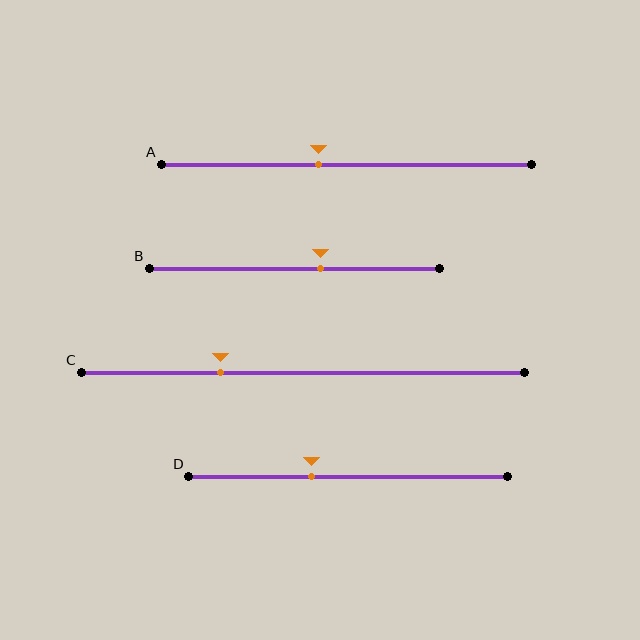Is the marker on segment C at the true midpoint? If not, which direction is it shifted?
No, the marker on segment C is shifted to the left by about 19% of the segment length.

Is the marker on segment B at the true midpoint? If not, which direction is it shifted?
No, the marker on segment B is shifted to the right by about 9% of the segment length.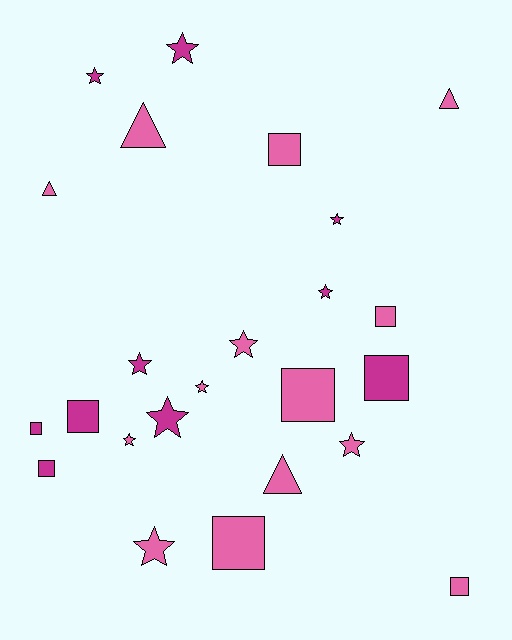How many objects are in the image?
There are 24 objects.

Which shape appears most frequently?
Star, with 11 objects.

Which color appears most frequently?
Pink, with 14 objects.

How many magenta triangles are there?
There are no magenta triangles.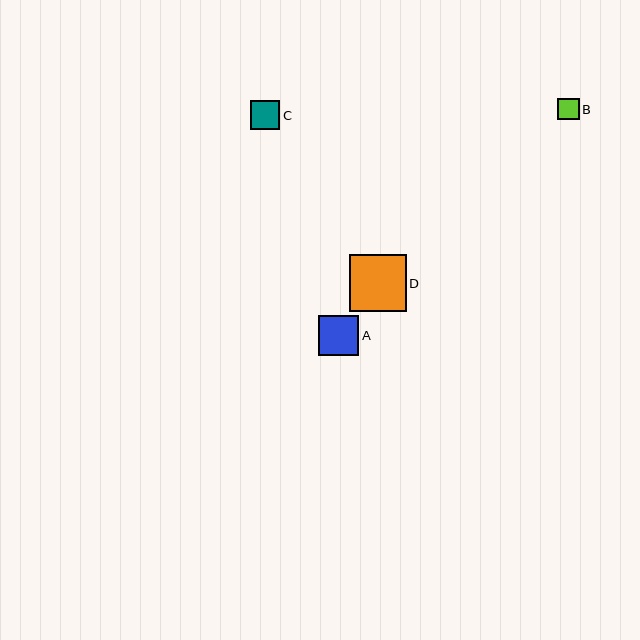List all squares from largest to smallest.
From largest to smallest: D, A, C, B.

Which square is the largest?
Square D is the largest with a size of approximately 57 pixels.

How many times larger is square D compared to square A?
Square D is approximately 1.4 times the size of square A.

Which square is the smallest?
Square B is the smallest with a size of approximately 22 pixels.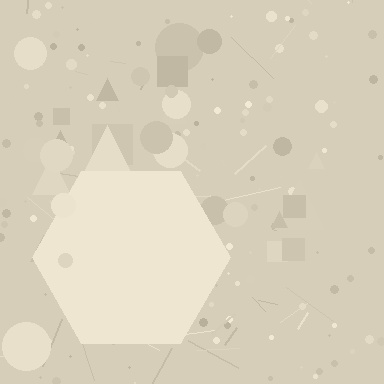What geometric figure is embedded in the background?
A hexagon is embedded in the background.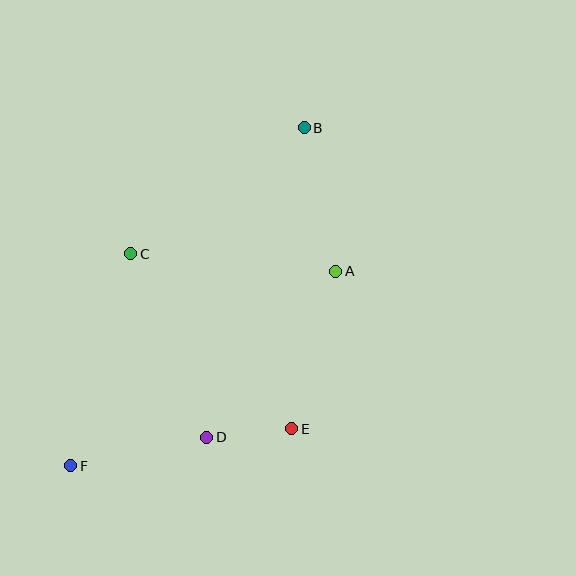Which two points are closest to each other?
Points D and E are closest to each other.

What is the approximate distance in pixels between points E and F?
The distance between E and F is approximately 224 pixels.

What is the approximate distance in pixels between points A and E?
The distance between A and E is approximately 163 pixels.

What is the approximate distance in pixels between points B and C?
The distance between B and C is approximately 214 pixels.